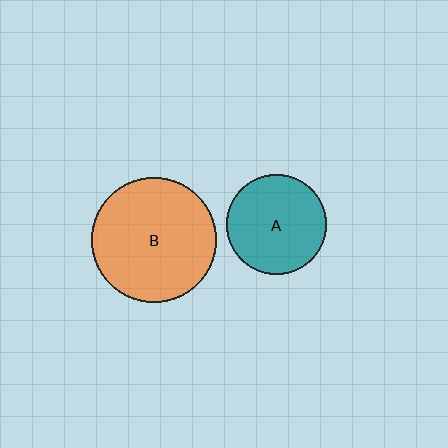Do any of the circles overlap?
No, none of the circles overlap.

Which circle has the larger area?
Circle B (orange).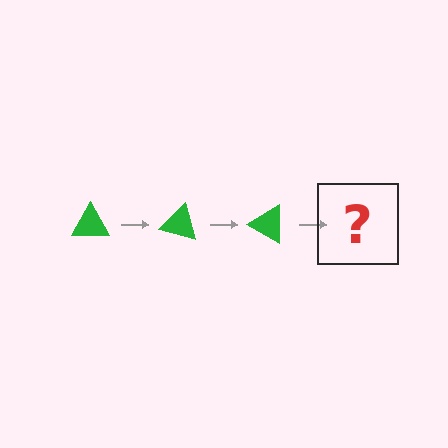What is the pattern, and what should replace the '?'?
The pattern is that the triangle rotates 15 degrees each step. The '?' should be a green triangle rotated 45 degrees.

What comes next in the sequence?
The next element should be a green triangle rotated 45 degrees.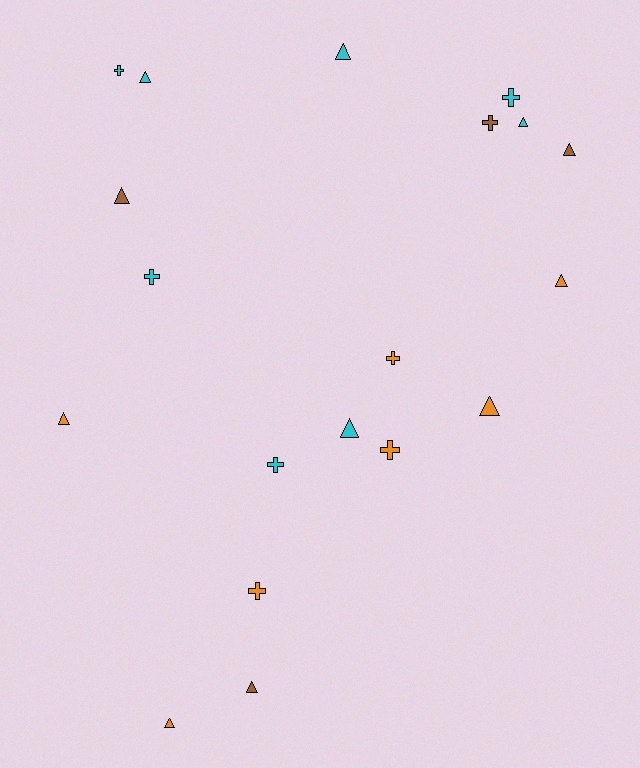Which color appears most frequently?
Cyan, with 8 objects.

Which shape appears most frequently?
Triangle, with 11 objects.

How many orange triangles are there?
There are 4 orange triangles.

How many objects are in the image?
There are 19 objects.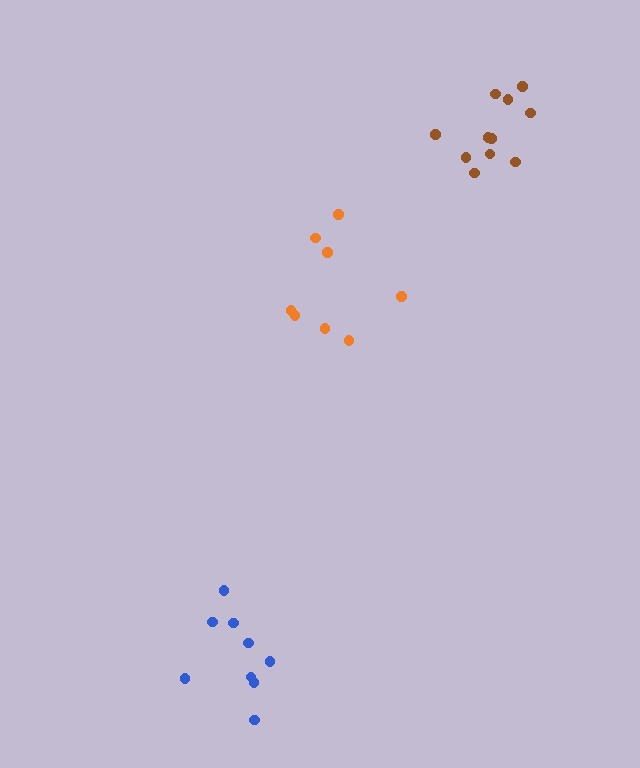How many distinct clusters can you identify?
There are 3 distinct clusters.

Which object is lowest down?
The blue cluster is bottommost.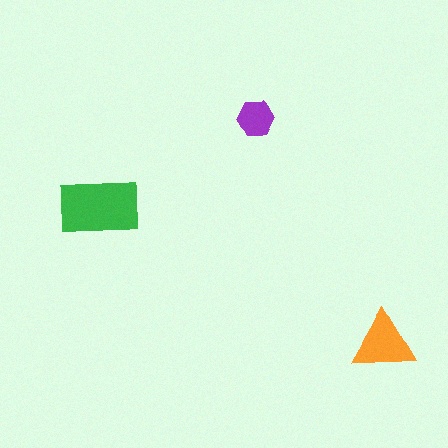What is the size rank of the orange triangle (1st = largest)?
2nd.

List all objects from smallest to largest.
The purple hexagon, the orange triangle, the green rectangle.